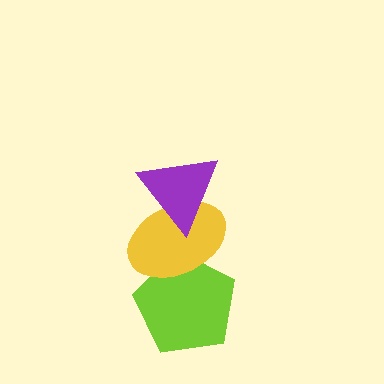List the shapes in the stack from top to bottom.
From top to bottom: the purple triangle, the yellow ellipse, the lime pentagon.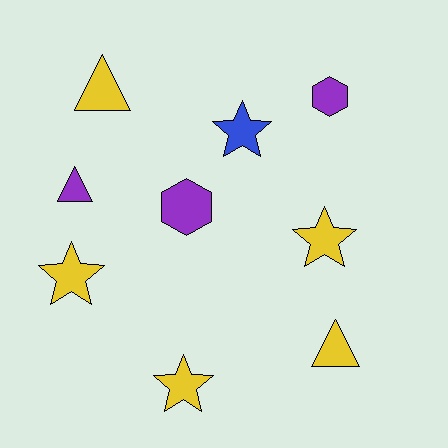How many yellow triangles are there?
There are 2 yellow triangles.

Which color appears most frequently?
Yellow, with 5 objects.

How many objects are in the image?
There are 9 objects.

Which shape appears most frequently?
Star, with 4 objects.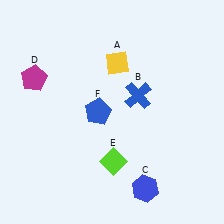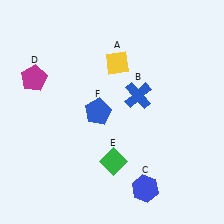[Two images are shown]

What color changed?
The diamond (E) changed from lime in Image 1 to green in Image 2.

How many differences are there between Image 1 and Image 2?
There is 1 difference between the two images.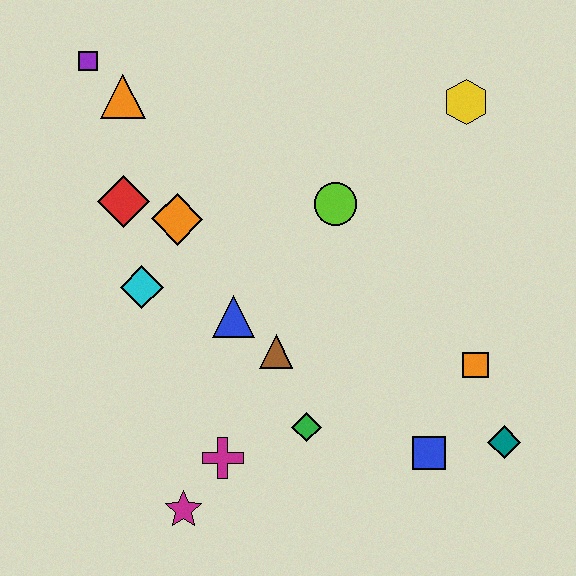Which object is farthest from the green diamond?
The purple square is farthest from the green diamond.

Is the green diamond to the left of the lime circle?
Yes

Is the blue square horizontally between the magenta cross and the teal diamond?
Yes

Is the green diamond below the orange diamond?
Yes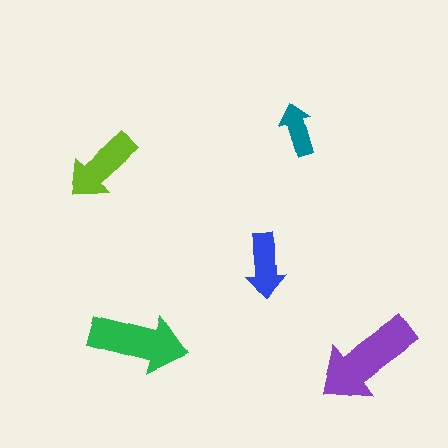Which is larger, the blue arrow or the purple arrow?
The purple one.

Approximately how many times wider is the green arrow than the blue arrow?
About 1.5 times wider.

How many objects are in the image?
There are 5 objects in the image.